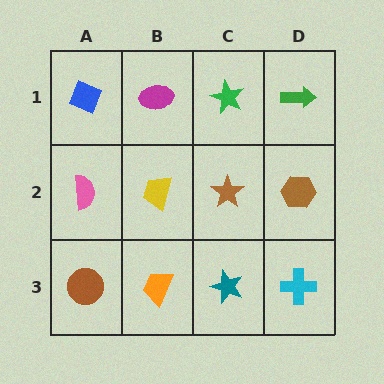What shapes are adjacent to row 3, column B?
A yellow trapezoid (row 2, column B), a brown circle (row 3, column A), a teal star (row 3, column C).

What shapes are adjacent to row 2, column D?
A green arrow (row 1, column D), a cyan cross (row 3, column D), a brown star (row 2, column C).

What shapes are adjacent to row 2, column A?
A blue diamond (row 1, column A), a brown circle (row 3, column A), a yellow trapezoid (row 2, column B).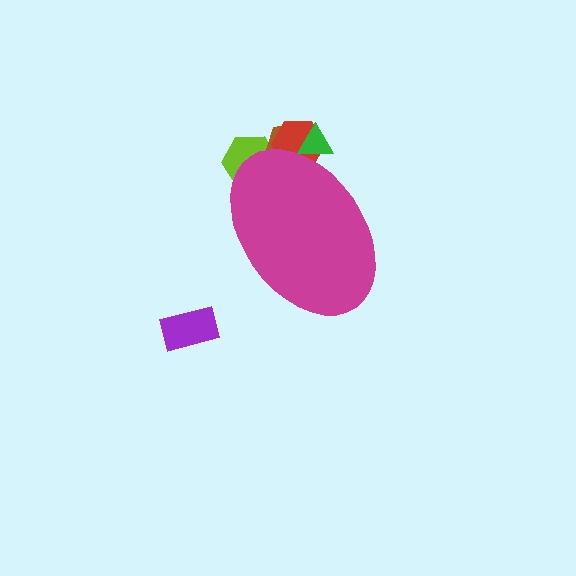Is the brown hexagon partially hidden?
Yes, the brown hexagon is partially hidden behind the magenta ellipse.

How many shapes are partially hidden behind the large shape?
4 shapes are partially hidden.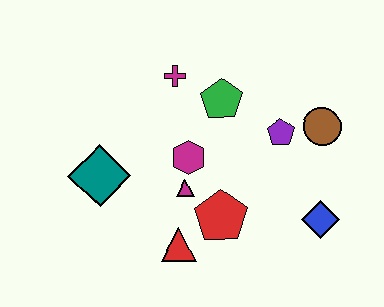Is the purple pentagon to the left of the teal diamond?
No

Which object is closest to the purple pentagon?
The brown circle is closest to the purple pentagon.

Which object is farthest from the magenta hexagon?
The blue diamond is farthest from the magenta hexagon.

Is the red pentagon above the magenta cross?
No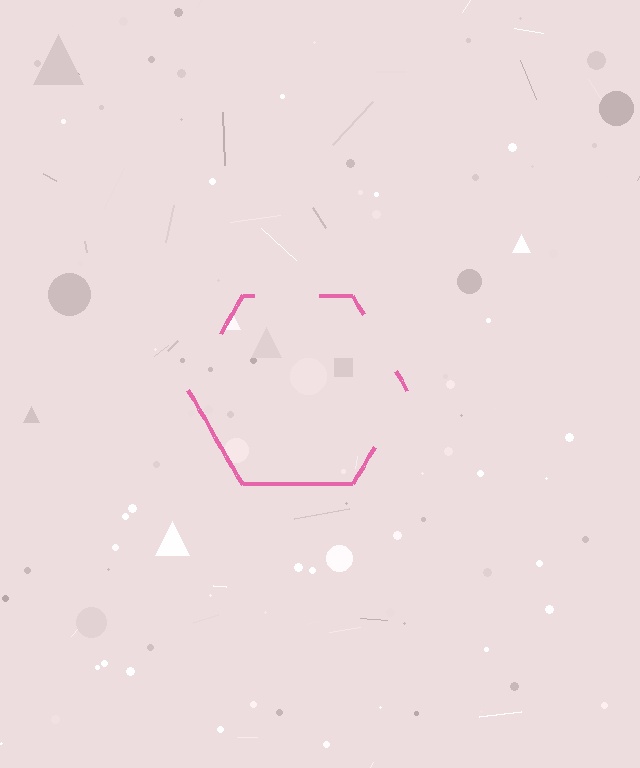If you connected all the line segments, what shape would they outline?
They would outline a hexagon.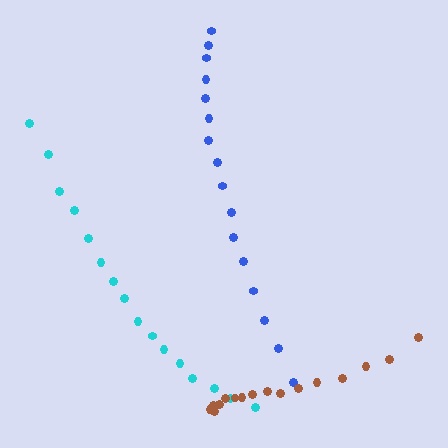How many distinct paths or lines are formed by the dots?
There are 3 distinct paths.